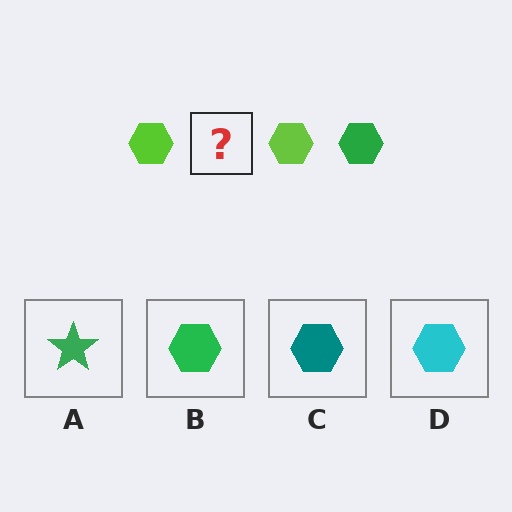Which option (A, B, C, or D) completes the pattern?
B.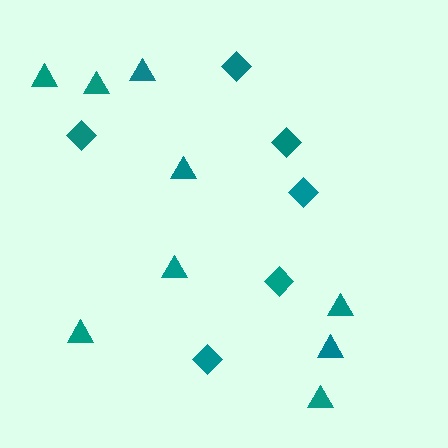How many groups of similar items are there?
There are 2 groups: one group of diamonds (6) and one group of triangles (9).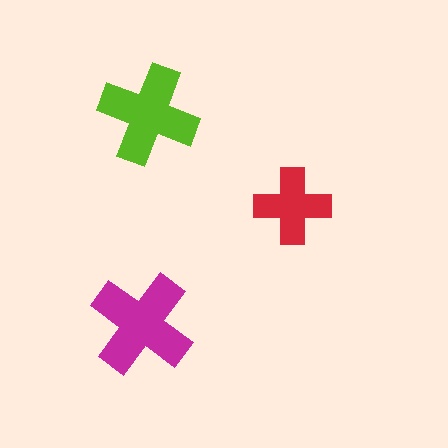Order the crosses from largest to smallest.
the magenta one, the lime one, the red one.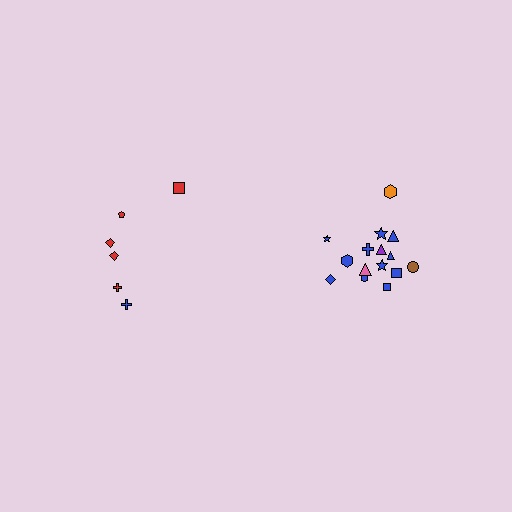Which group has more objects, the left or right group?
The right group.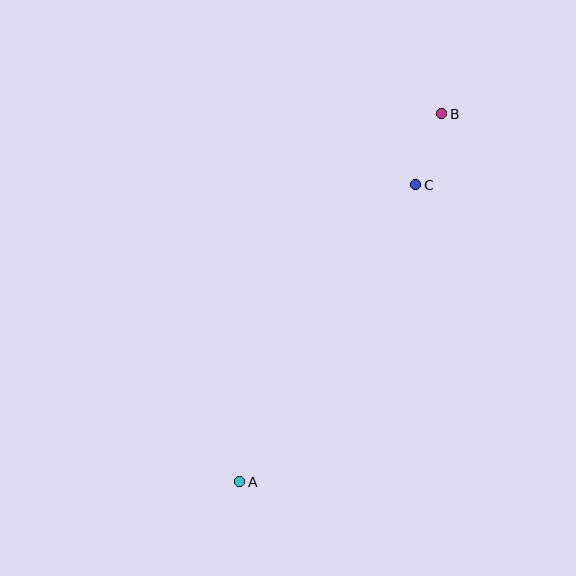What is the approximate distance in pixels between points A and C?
The distance between A and C is approximately 345 pixels.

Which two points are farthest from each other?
Points A and B are farthest from each other.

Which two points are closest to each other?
Points B and C are closest to each other.